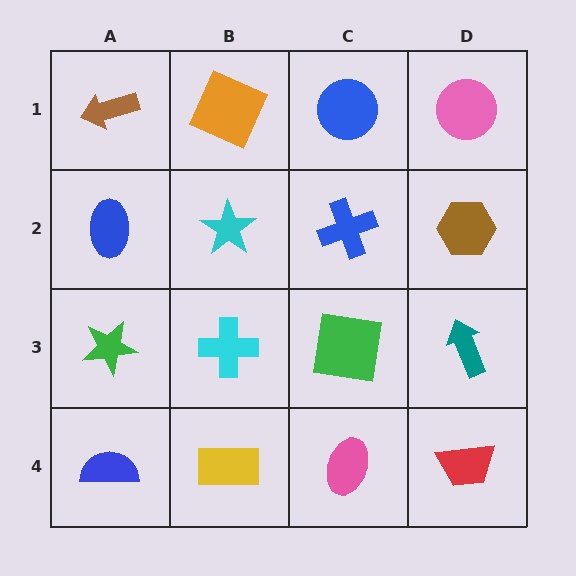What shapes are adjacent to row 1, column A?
A blue ellipse (row 2, column A), an orange square (row 1, column B).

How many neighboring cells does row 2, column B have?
4.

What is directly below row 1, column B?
A cyan star.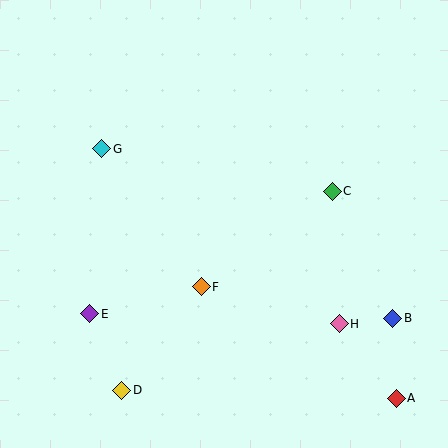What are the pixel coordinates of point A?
Point A is at (396, 398).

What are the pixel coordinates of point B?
Point B is at (393, 318).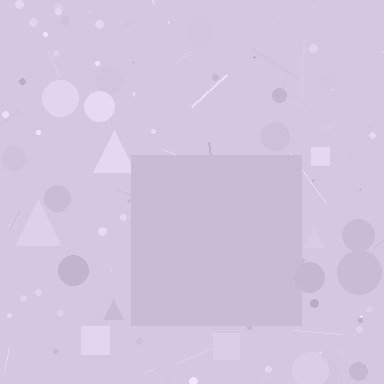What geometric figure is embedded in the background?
A square is embedded in the background.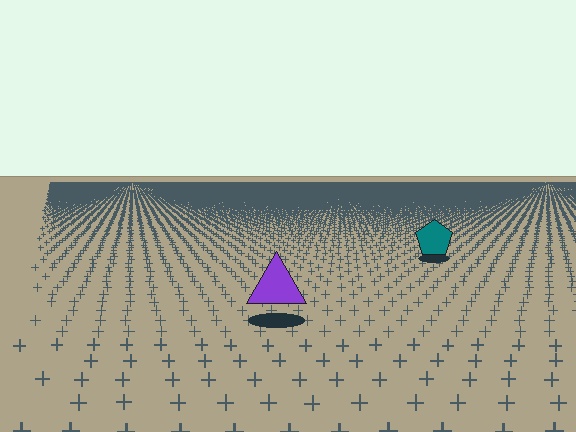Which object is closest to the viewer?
The purple triangle is closest. The texture marks near it are larger and more spread out.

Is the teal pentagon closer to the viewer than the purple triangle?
No. The purple triangle is closer — you can tell from the texture gradient: the ground texture is coarser near it.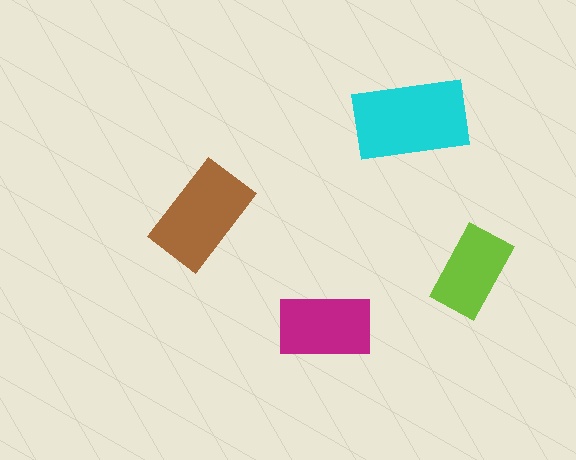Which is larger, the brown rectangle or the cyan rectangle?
The cyan one.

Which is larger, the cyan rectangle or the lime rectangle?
The cyan one.